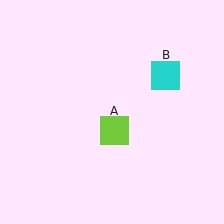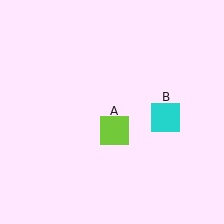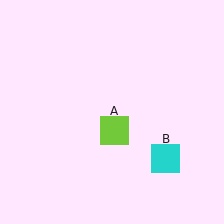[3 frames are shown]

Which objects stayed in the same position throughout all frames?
Lime square (object A) remained stationary.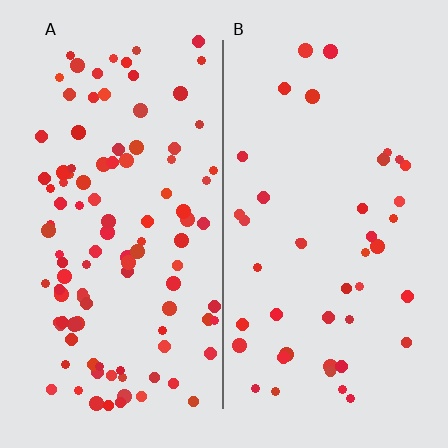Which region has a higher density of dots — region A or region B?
A (the left).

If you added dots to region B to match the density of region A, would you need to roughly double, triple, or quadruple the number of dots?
Approximately double.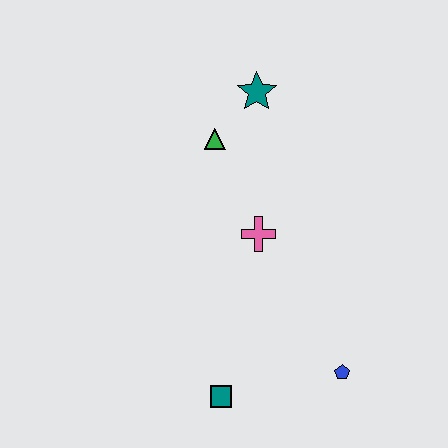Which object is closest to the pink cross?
The green triangle is closest to the pink cross.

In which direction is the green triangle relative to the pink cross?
The green triangle is above the pink cross.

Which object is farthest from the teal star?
The teal square is farthest from the teal star.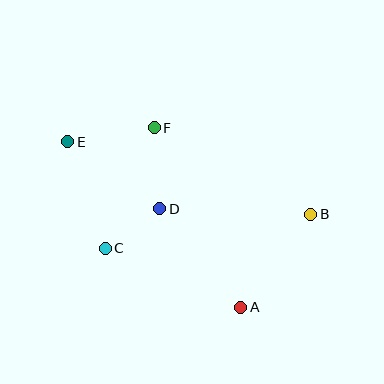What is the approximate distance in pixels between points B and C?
The distance between B and C is approximately 209 pixels.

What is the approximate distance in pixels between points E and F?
The distance between E and F is approximately 88 pixels.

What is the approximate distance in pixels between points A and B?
The distance between A and B is approximately 116 pixels.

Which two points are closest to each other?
Points C and D are closest to each other.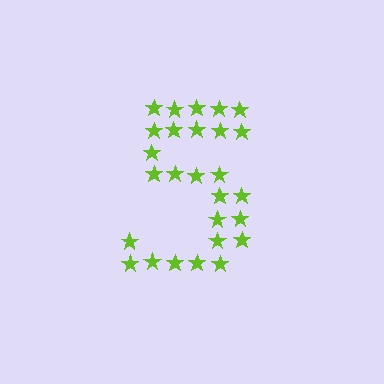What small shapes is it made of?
It is made of small stars.